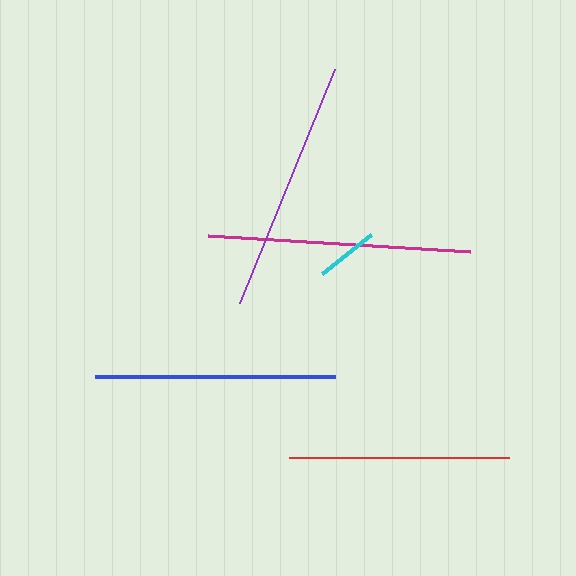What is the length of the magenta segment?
The magenta segment is approximately 262 pixels long.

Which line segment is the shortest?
The cyan line is the shortest at approximately 63 pixels.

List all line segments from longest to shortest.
From longest to shortest: magenta, purple, blue, red, cyan.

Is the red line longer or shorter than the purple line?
The purple line is longer than the red line.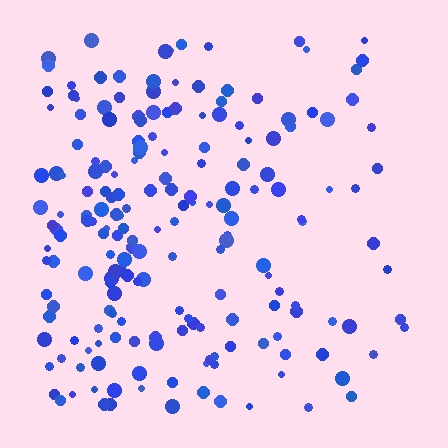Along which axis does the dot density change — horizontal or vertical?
Horizontal.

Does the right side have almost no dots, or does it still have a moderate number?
Still a moderate number, just noticeably fewer than the left.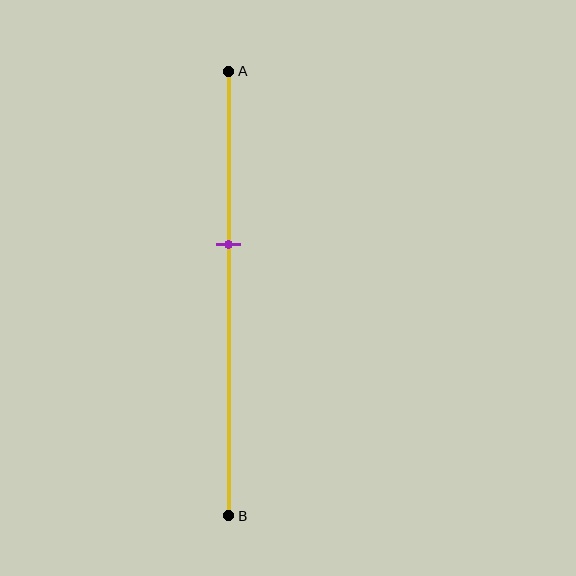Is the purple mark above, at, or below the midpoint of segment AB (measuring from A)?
The purple mark is above the midpoint of segment AB.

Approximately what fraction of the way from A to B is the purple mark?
The purple mark is approximately 40% of the way from A to B.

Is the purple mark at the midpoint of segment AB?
No, the mark is at about 40% from A, not at the 50% midpoint.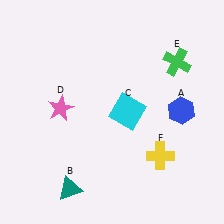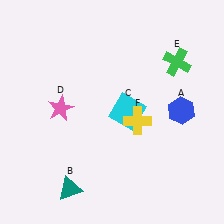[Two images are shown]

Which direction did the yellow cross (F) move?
The yellow cross (F) moved up.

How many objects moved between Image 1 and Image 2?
1 object moved between the two images.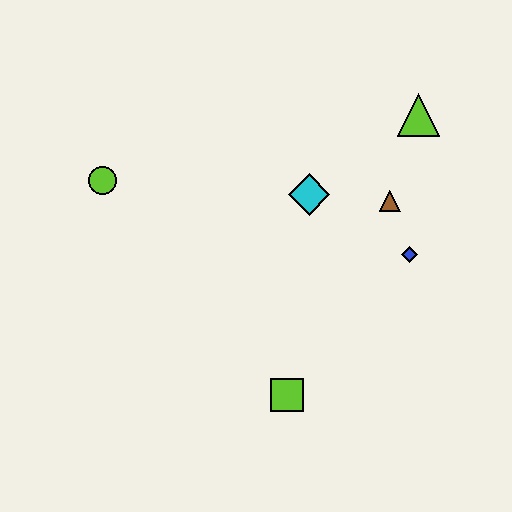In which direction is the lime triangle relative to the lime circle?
The lime triangle is to the right of the lime circle.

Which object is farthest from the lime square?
The lime triangle is farthest from the lime square.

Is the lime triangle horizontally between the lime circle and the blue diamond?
No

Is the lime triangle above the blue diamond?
Yes